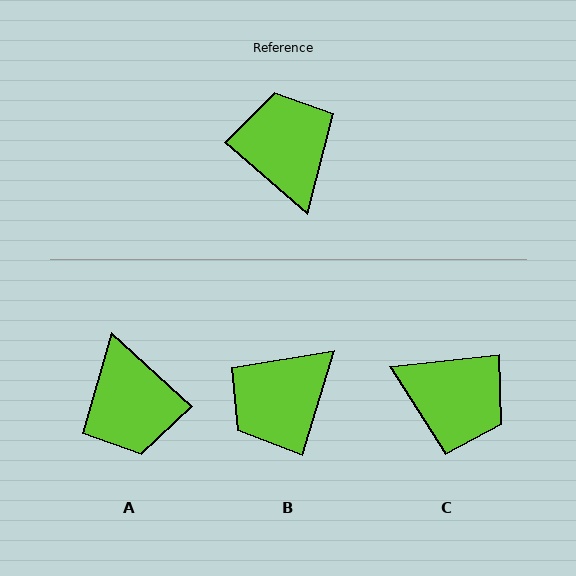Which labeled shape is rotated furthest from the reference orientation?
A, about 179 degrees away.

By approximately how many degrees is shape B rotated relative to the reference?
Approximately 114 degrees counter-clockwise.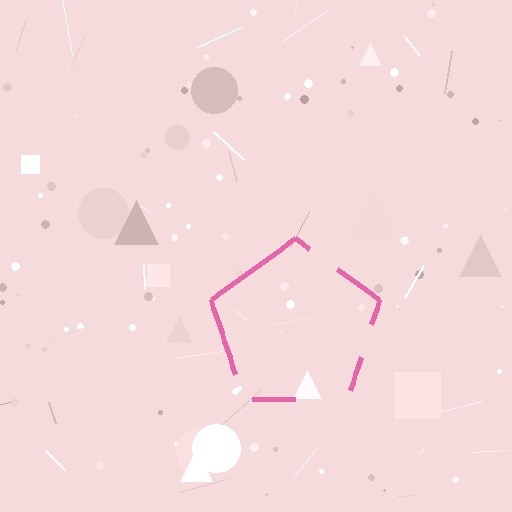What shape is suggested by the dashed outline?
The dashed outline suggests a pentagon.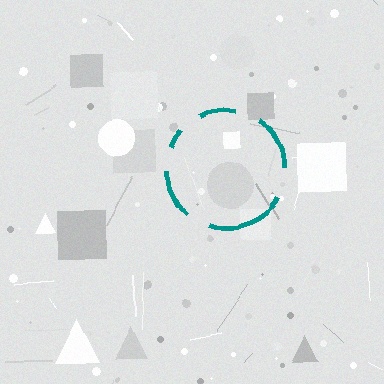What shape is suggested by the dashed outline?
The dashed outline suggests a circle.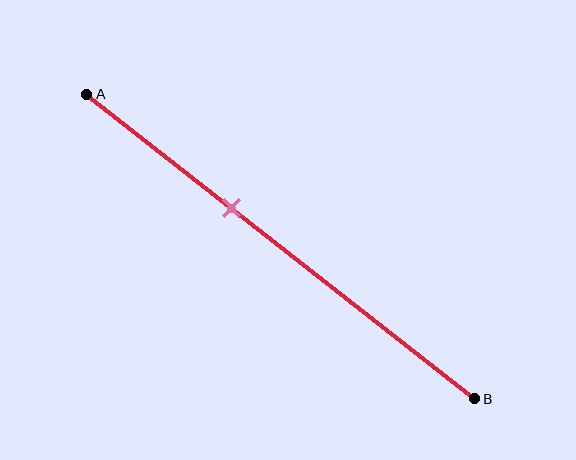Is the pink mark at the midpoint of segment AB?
No, the mark is at about 35% from A, not at the 50% midpoint.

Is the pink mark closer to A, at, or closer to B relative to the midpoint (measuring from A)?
The pink mark is closer to point A than the midpoint of segment AB.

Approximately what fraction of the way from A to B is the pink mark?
The pink mark is approximately 35% of the way from A to B.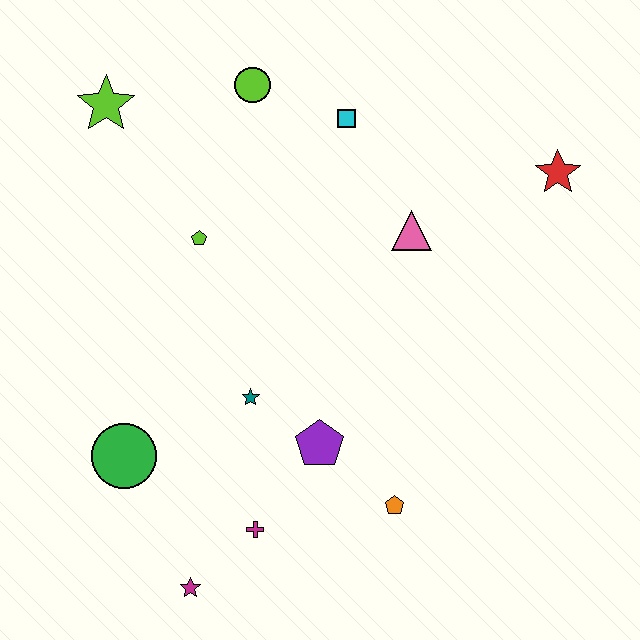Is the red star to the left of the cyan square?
No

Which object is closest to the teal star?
The purple pentagon is closest to the teal star.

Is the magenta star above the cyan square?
No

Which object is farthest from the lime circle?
The magenta star is farthest from the lime circle.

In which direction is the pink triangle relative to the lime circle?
The pink triangle is to the right of the lime circle.